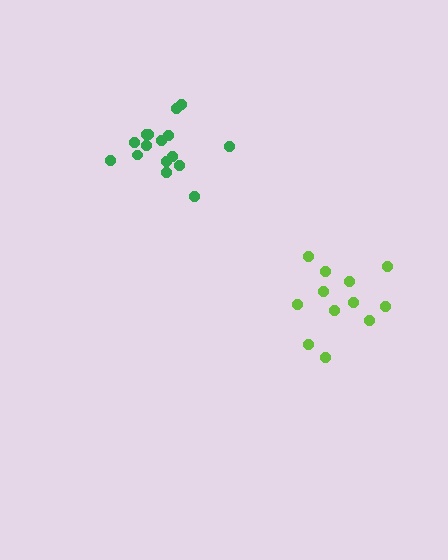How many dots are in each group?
Group 1: 12 dots, Group 2: 16 dots (28 total).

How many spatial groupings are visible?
There are 2 spatial groupings.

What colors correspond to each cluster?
The clusters are colored: lime, green.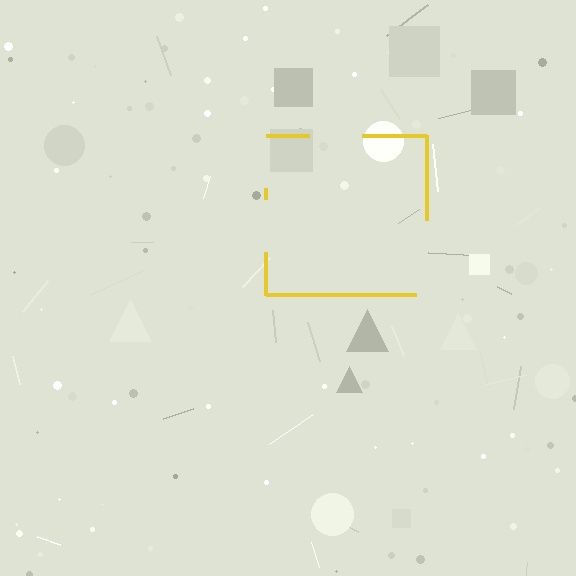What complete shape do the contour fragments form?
The contour fragments form a square.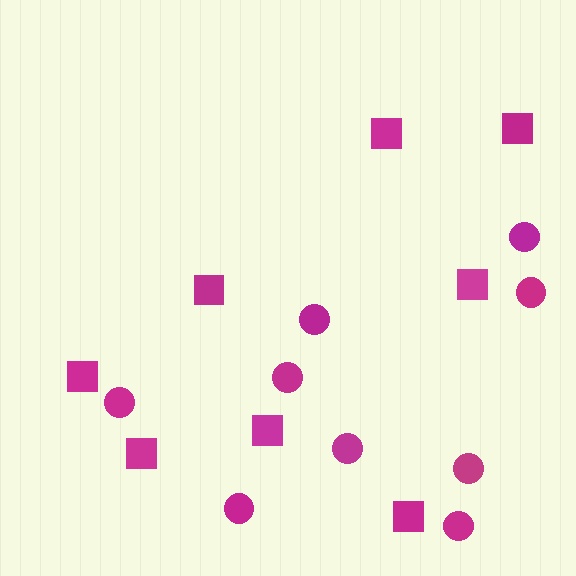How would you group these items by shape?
There are 2 groups: one group of circles (9) and one group of squares (8).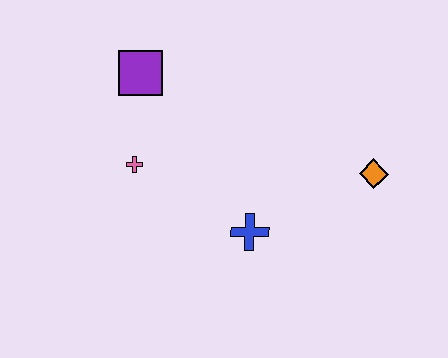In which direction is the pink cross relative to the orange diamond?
The pink cross is to the left of the orange diamond.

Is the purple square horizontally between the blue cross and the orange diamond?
No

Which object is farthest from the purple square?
The orange diamond is farthest from the purple square.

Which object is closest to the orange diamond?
The blue cross is closest to the orange diamond.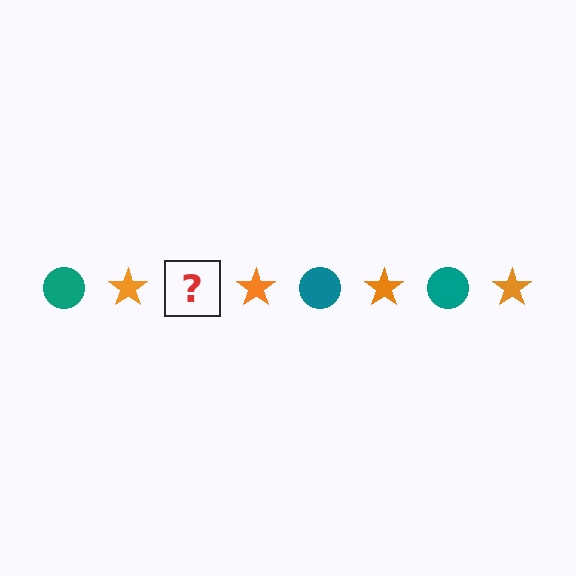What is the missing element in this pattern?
The missing element is a teal circle.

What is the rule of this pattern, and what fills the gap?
The rule is that the pattern alternates between teal circle and orange star. The gap should be filled with a teal circle.